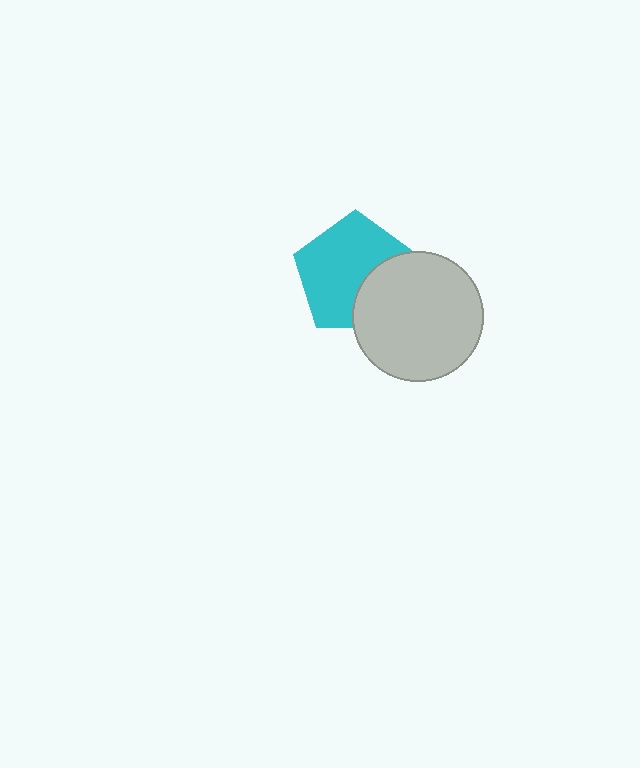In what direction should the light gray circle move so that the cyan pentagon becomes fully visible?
The light gray circle should move toward the lower-right. That is the shortest direction to clear the overlap and leave the cyan pentagon fully visible.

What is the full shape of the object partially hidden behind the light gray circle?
The partially hidden object is a cyan pentagon.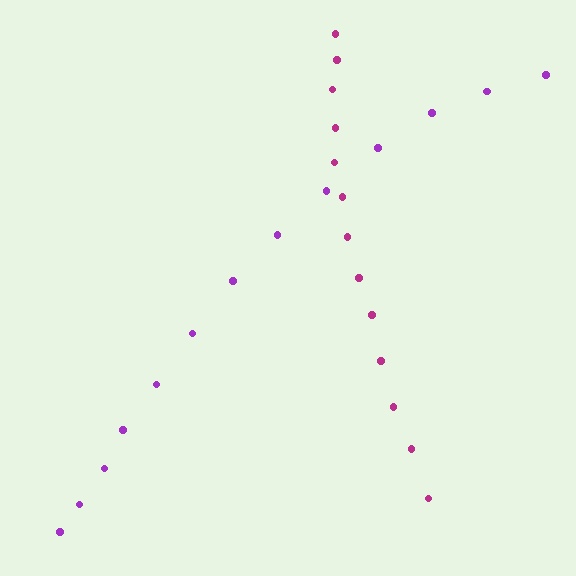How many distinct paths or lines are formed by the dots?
There are 2 distinct paths.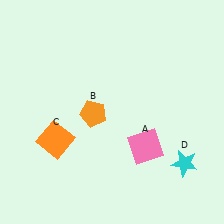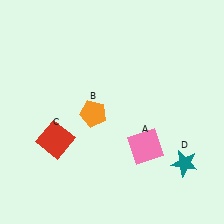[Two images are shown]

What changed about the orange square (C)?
In Image 1, C is orange. In Image 2, it changed to red.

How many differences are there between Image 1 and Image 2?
There are 2 differences between the two images.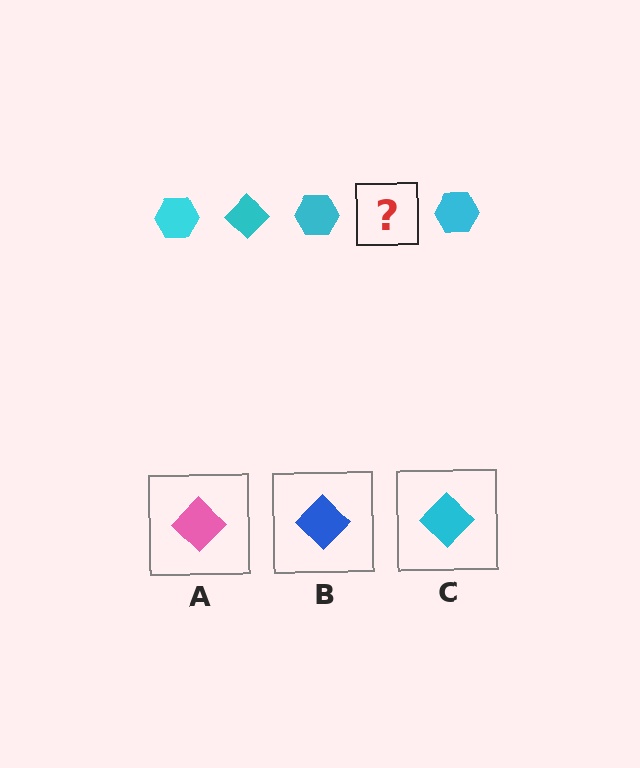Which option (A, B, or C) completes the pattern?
C.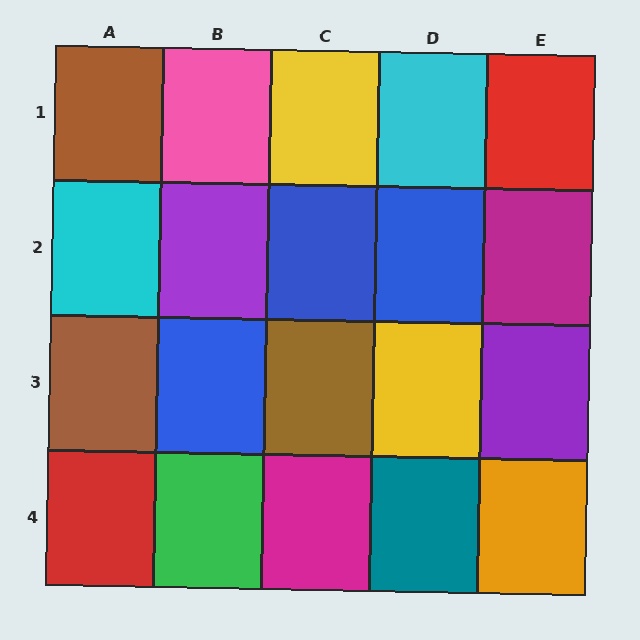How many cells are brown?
3 cells are brown.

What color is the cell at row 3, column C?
Brown.